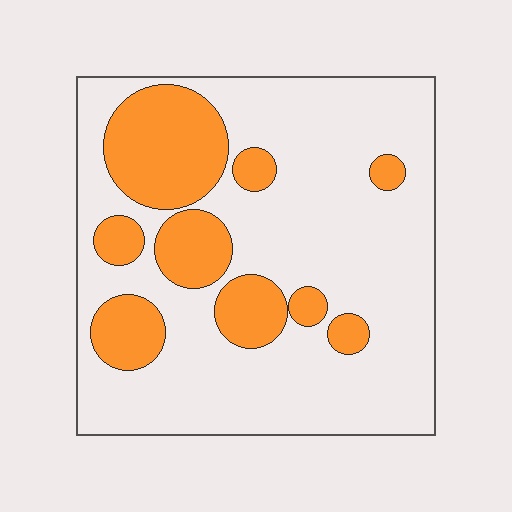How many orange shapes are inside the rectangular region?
9.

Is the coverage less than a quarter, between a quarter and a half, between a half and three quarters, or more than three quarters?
Between a quarter and a half.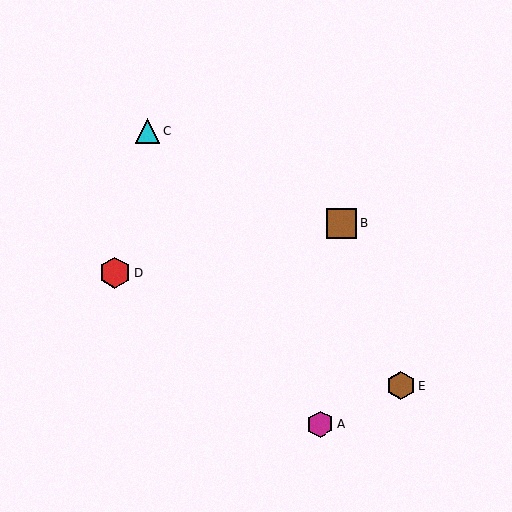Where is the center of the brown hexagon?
The center of the brown hexagon is at (401, 386).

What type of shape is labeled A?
Shape A is a magenta hexagon.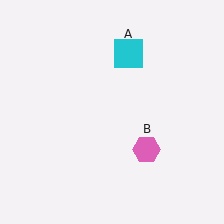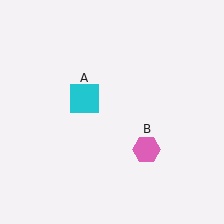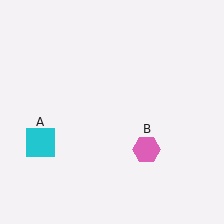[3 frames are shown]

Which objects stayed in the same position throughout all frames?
Pink hexagon (object B) remained stationary.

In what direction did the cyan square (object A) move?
The cyan square (object A) moved down and to the left.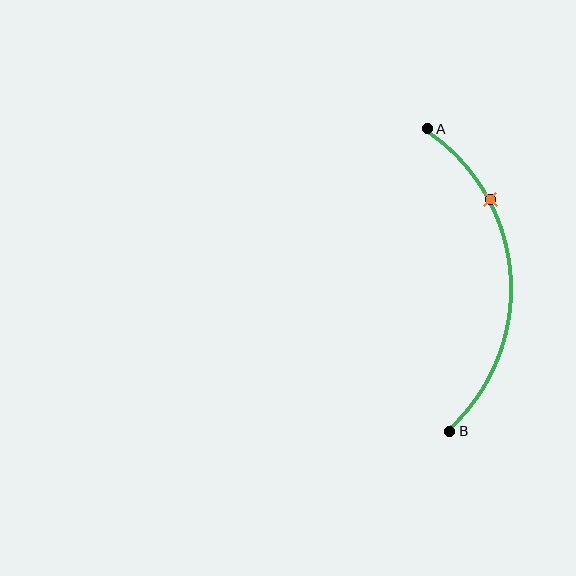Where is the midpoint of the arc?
The arc midpoint is the point on the curve farthest from the straight line joining A and B. It sits to the right of that line.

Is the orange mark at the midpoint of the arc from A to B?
No. The orange mark lies on the arc but is closer to endpoint A. The arc midpoint would be at the point on the curve equidistant along the arc from both A and B.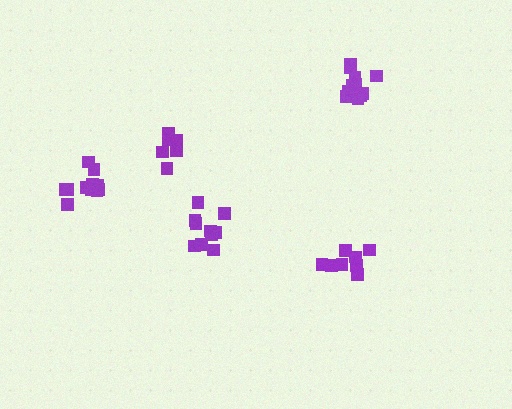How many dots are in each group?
Group 1: 11 dots, Group 2: 12 dots, Group 3: 6 dots, Group 4: 10 dots, Group 5: 8 dots (47 total).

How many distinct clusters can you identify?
There are 5 distinct clusters.